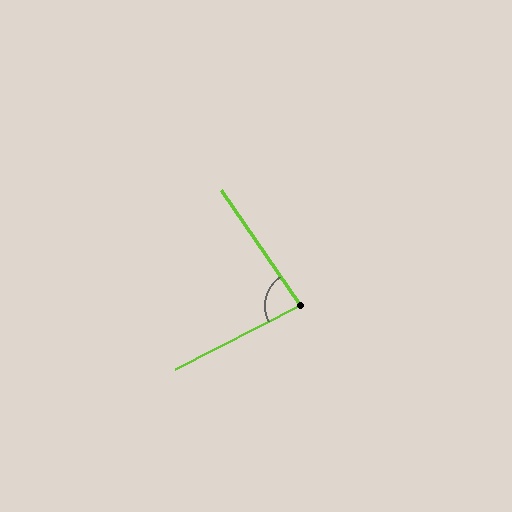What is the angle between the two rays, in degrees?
Approximately 82 degrees.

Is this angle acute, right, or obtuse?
It is acute.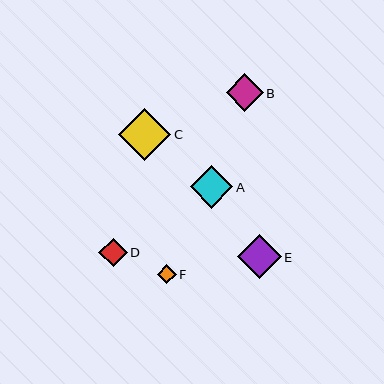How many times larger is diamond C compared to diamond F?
Diamond C is approximately 2.7 times the size of diamond F.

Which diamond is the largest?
Diamond C is the largest with a size of approximately 52 pixels.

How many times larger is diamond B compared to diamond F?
Diamond B is approximately 2.0 times the size of diamond F.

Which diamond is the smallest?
Diamond F is the smallest with a size of approximately 19 pixels.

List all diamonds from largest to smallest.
From largest to smallest: C, E, A, B, D, F.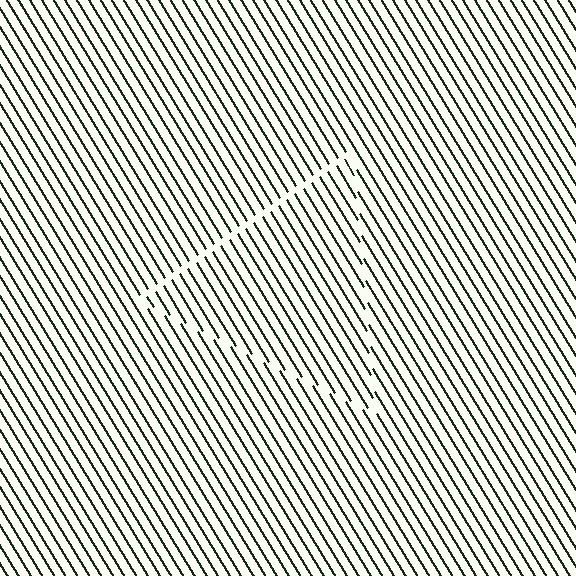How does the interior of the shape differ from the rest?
The interior of the shape contains the same grating, shifted by half a period — the contour is defined by the phase discontinuity where line-ends from the inner and outer gratings abut.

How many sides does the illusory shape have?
3 sides — the line-ends trace a triangle.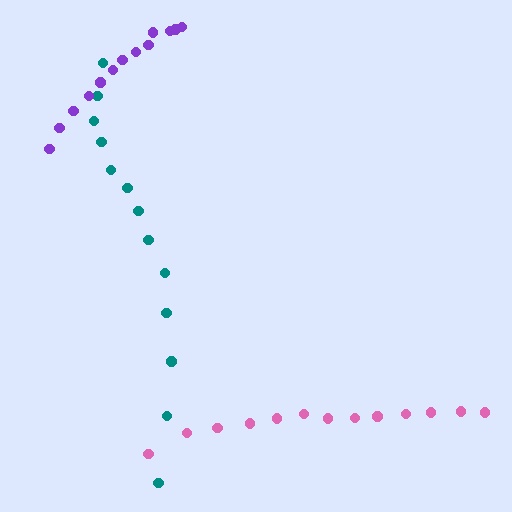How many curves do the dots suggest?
There are 3 distinct paths.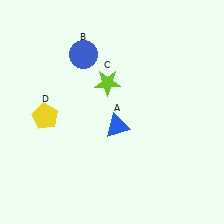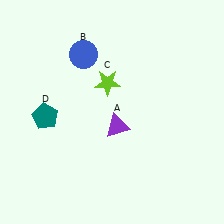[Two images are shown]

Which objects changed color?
A changed from blue to purple. D changed from yellow to teal.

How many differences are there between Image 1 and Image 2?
There are 2 differences between the two images.